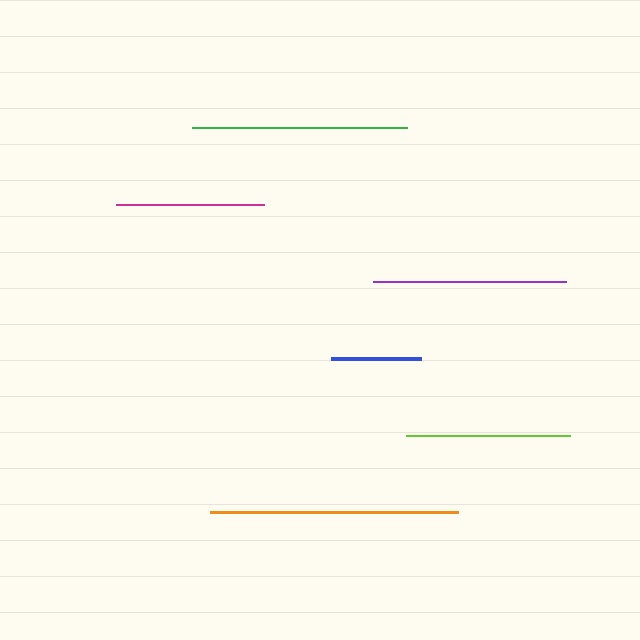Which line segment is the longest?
The orange line is the longest at approximately 248 pixels.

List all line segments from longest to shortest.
From longest to shortest: orange, green, purple, lime, magenta, blue.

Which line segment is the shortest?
The blue line is the shortest at approximately 91 pixels.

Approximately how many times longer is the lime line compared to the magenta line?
The lime line is approximately 1.1 times the length of the magenta line.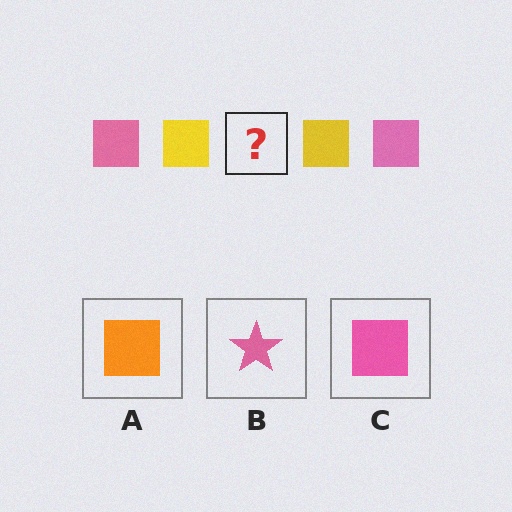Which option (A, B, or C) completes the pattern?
C.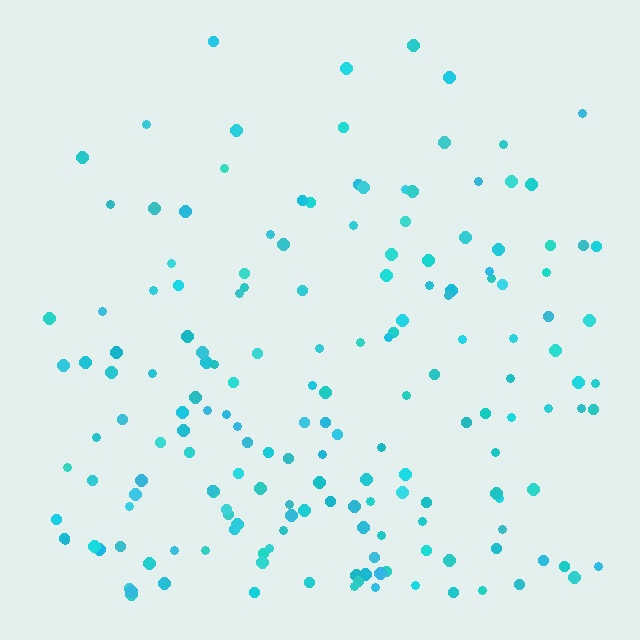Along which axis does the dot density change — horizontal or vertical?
Vertical.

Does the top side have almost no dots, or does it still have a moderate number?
Still a moderate number, just noticeably fewer than the bottom.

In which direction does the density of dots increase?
From top to bottom, with the bottom side densest.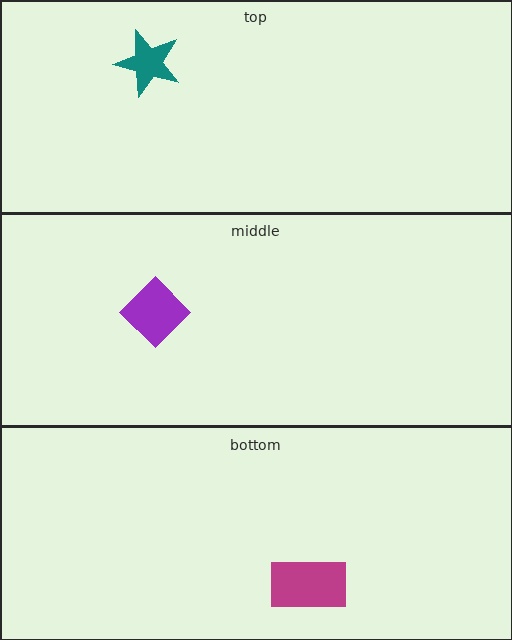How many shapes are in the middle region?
1.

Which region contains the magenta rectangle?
The bottom region.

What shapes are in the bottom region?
The magenta rectangle.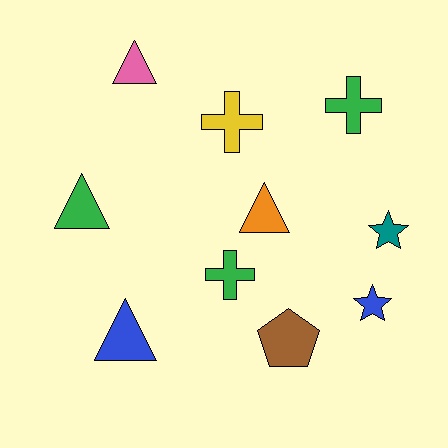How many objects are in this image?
There are 10 objects.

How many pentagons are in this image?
There is 1 pentagon.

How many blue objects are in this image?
There are 2 blue objects.